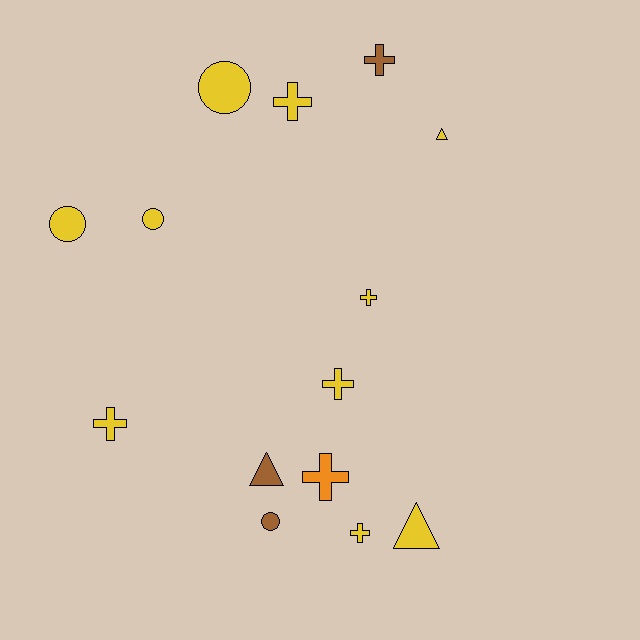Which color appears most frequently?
Yellow, with 10 objects.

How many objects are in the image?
There are 14 objects.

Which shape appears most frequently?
Cross, with 7 objects.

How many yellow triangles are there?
There are 2 yellow triangles.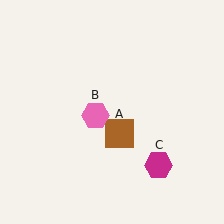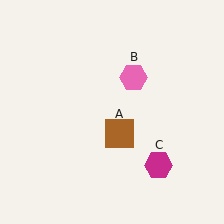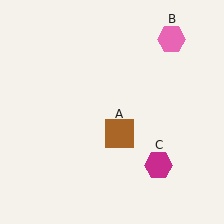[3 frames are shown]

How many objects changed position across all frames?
1 object changed position: pink hexagon (object B).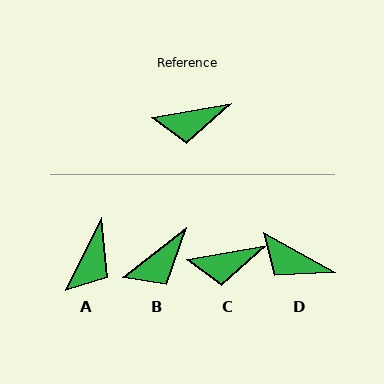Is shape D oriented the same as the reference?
No, it is off by about 39 degrees.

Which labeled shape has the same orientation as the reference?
C.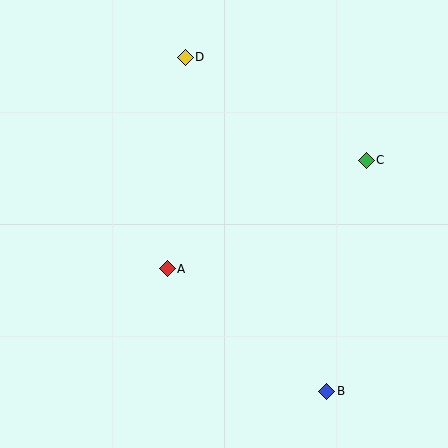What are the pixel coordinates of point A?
Point A is at (167, 269).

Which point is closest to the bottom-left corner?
Point A is closest to the bottom-left corner.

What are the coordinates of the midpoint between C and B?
The midpoint between C and B is at (347, 276).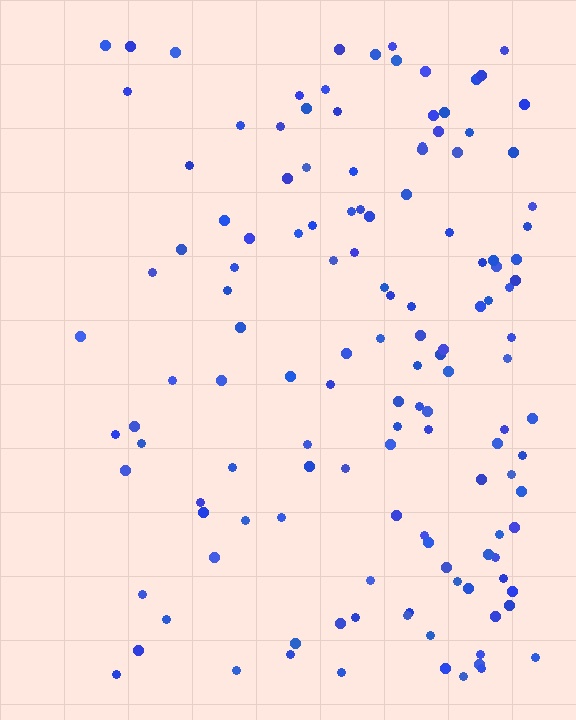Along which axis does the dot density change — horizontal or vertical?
Horizontal.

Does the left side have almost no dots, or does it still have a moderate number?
Still a moderate number, just noticeably fewer than the right.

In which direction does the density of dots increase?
From left to right, with the right side densest.